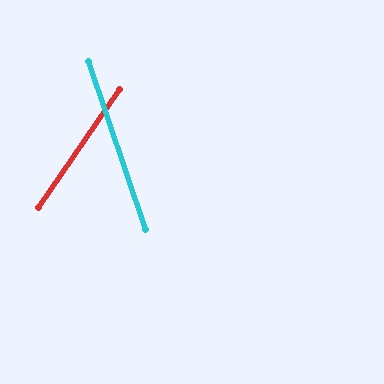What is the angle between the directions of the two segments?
Approximately 53 degrees.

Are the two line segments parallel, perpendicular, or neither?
Neither parallel nor perpendicular — they differ by about 53°.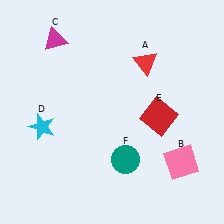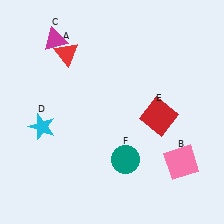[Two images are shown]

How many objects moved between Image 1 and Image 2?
1 object moved between the two images.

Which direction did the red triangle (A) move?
The red triangle (A) moved left.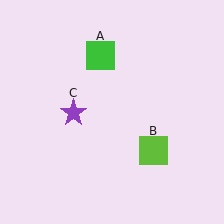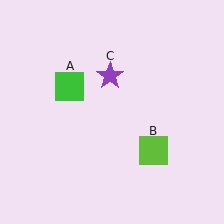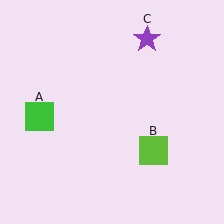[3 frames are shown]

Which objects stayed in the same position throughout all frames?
Lime square (object B) remained stationary.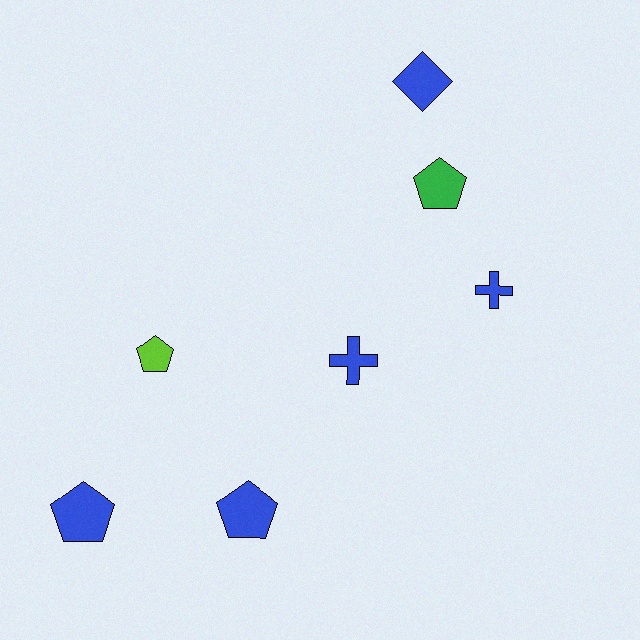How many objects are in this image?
There are 7 objects.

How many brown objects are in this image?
There are no brown objects.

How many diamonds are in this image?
There is 1 diamond.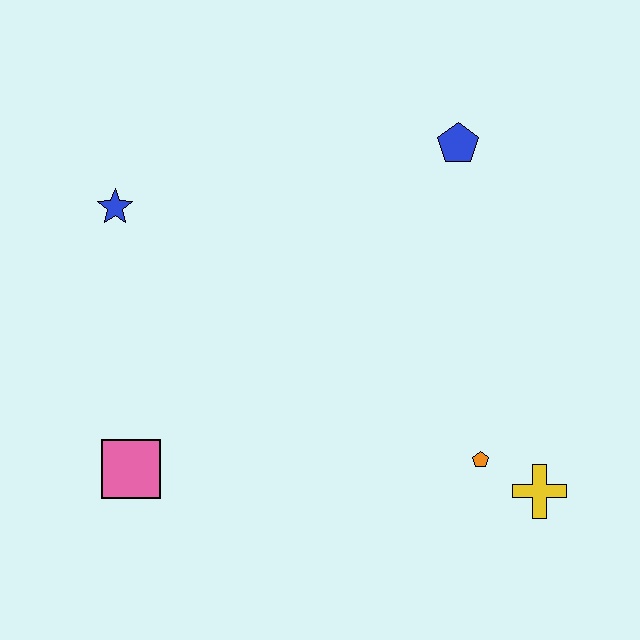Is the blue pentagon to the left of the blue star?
No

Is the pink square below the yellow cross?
No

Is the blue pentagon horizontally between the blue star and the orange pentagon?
Yes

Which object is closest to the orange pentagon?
The yellow cross is closest to the orange pentagon.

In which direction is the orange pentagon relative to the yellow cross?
The orange pentagon is to the left of the yellow cross.